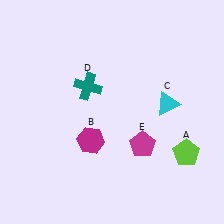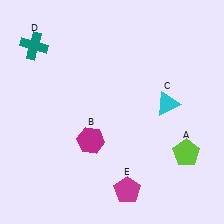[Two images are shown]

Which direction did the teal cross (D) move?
The teal cross (D) moved left.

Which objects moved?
The objects that moved are: the teal cross (D), the magenta pentagon (E).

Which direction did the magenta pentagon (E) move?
The magenta pentagon (E) moved down.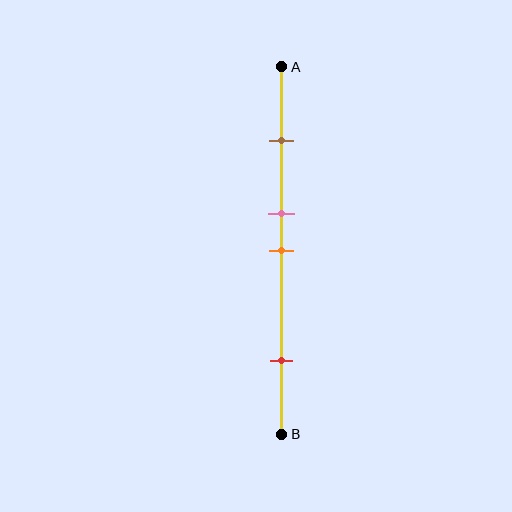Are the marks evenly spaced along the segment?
No, the marks are not evenly spaced.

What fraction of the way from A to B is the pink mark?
The pink mark is approximately 40% (0.4) of the way from A to B.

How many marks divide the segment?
There are 4 marks dividing the segment.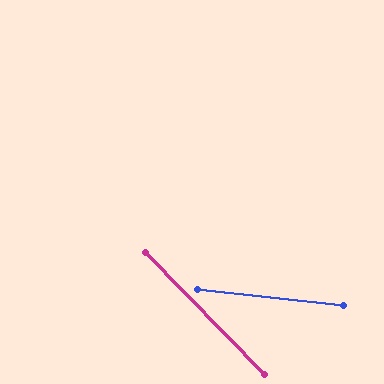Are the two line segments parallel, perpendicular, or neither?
Neither parallel nor perpendicular — they differ by about 40°.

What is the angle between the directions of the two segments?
Approximately 40 degrees.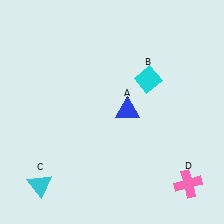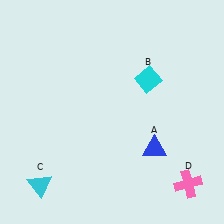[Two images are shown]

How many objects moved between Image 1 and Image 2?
1 object moved between the two images.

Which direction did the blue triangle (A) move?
The blue triangle (A) moved down.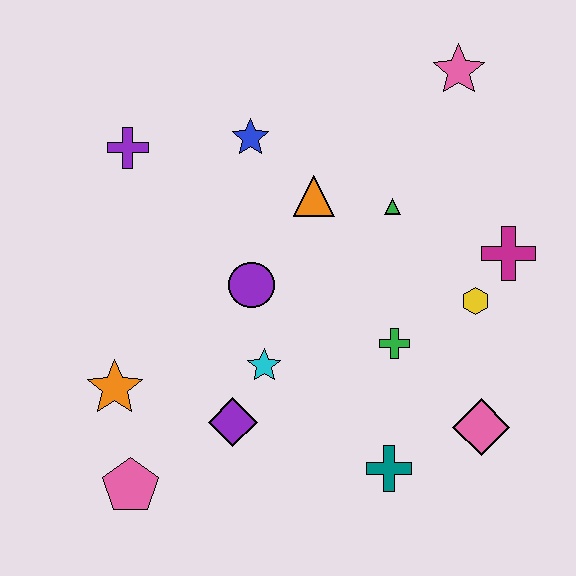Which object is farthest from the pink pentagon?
The pink star is farthest from the pink pentagon.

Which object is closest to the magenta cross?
The yellow hexagon is closest to the magenta cross.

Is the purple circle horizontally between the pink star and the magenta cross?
No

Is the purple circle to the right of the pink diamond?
No